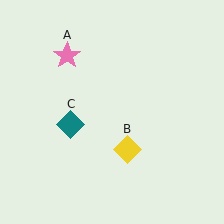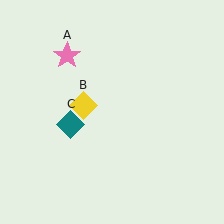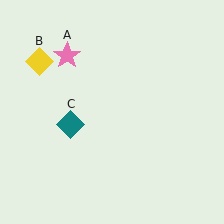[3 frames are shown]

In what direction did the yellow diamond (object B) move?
The yellow diamond (object B) moved up and to the left.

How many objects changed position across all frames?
1 object changed position: yellow diamond (object B).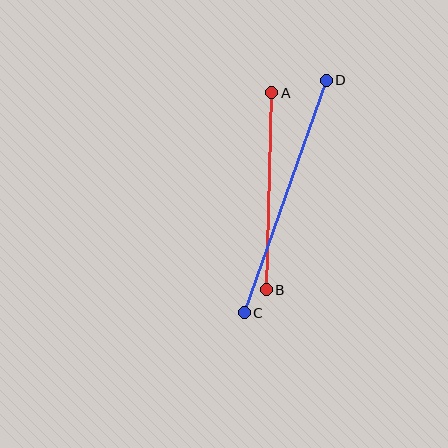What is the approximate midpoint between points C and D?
The midpoint is at approximately (285, 196) pixels.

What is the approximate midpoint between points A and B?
The midpoint is at approximately (269, 191) pixels.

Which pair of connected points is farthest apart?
Points C and D are farthest apart.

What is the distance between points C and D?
The distance is approximately 246 pixels.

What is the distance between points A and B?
The distance is approximately 197 pixels.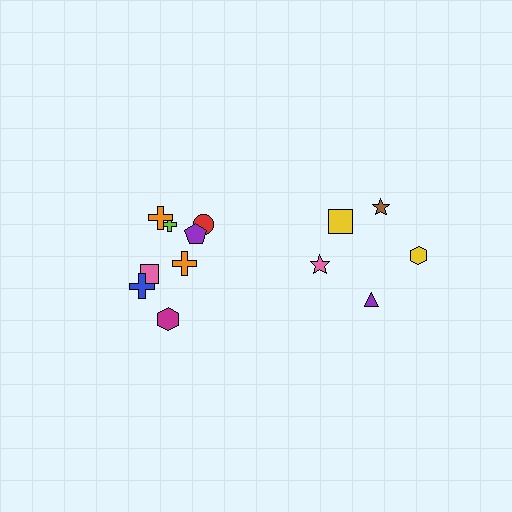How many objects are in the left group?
There are 8 objects.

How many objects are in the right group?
There are 5 objects.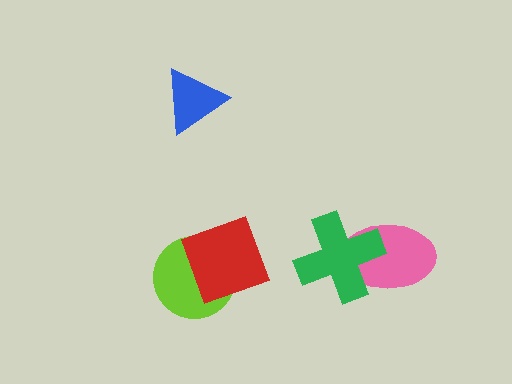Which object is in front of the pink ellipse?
The green cross is in front of the pink ellipse.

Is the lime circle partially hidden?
Yes, it is partially covered by another shape.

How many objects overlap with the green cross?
1 object overlaps with the green cross.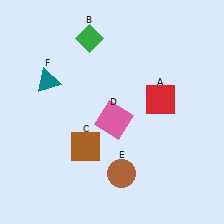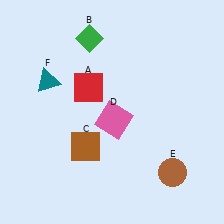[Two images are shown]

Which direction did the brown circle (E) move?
The brown circle (E) moved right.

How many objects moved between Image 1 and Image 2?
2 objects moved between the two images.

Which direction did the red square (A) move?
The red square (A) moved left.